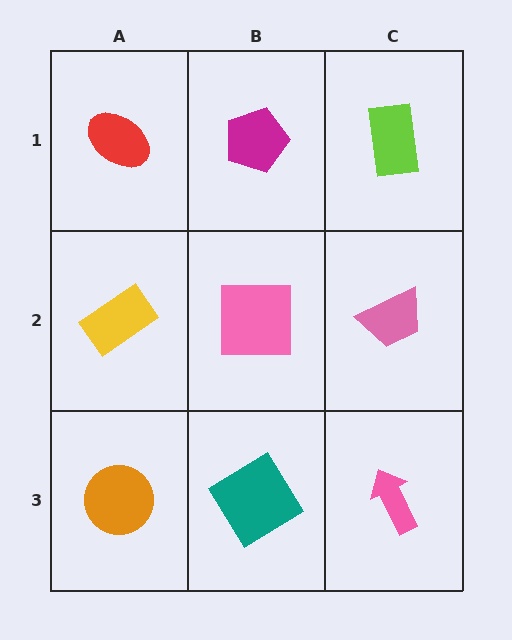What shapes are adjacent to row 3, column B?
A pink square (row 2, column B), an orange circle (row 3, column A), a pink arrow (row 3, column C).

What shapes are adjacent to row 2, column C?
A lime rectangle (row 1, column C), a pink arrow (row 3, column C), a pink square (row 2, column B).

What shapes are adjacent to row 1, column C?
A pink trapezoid (row 2, column C), a magenta pentagon (row 1, column B).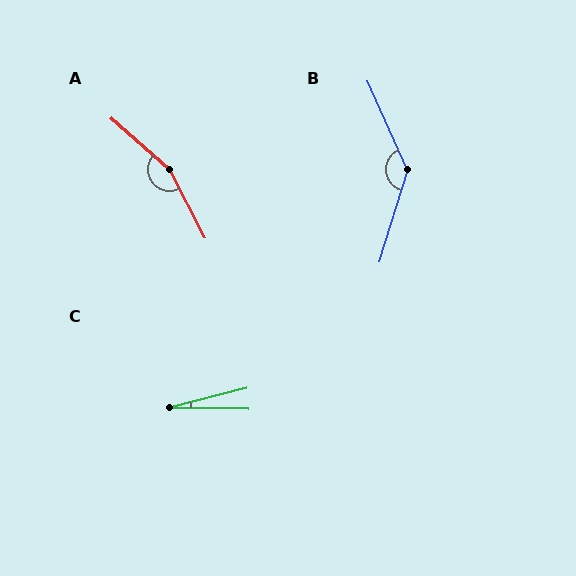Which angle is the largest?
A, at approximately 159 degrees.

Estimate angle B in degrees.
Approximately 138 degrees.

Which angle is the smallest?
C, at approximately 15 degrees.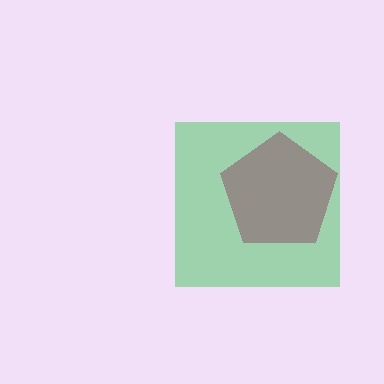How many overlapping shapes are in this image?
There are 2 overlapping shapes in the image.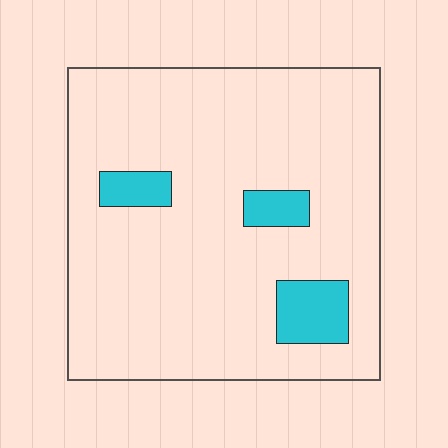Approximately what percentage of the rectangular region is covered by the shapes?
Approximately 10%.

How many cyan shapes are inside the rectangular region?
3.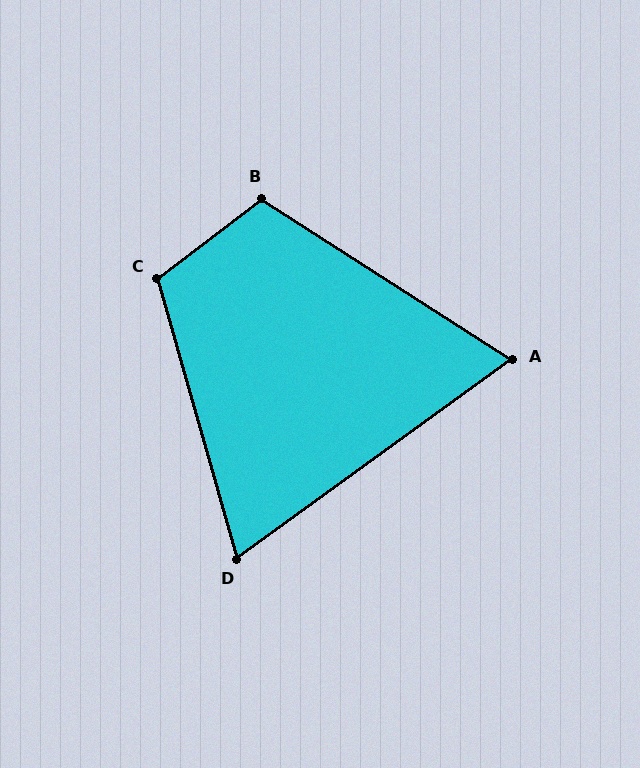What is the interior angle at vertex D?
Approximately 70 degrees (acute).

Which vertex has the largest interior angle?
C, at approximately 111 degrees.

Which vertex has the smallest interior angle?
A, at approximately 69 degrees.